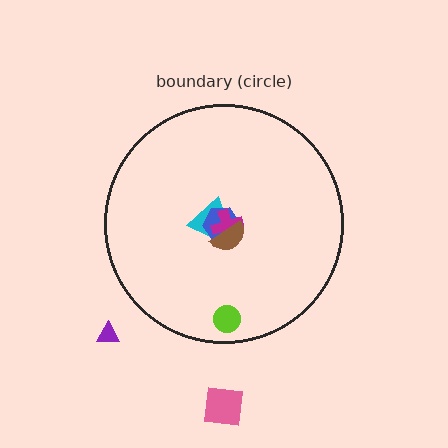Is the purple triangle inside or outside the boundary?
Outside.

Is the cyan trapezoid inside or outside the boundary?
Inside.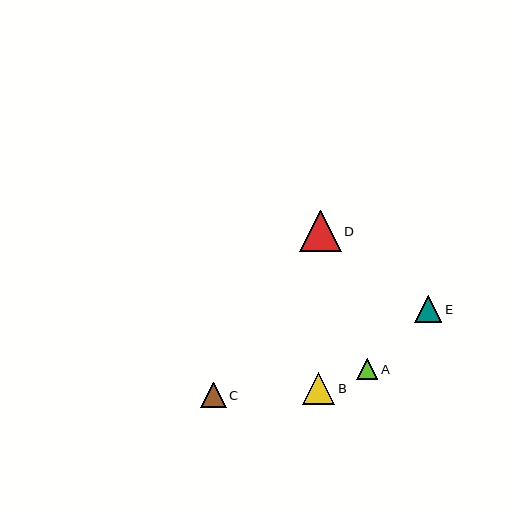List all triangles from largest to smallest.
From largest to smallest: D, B, E, C, A.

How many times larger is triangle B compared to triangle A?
Triangle B is approximately 1.5 times the size of triangle A.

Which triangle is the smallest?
Triangle A is the smallest with a size of approximately 21 pixels.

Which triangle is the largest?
Triangle D is the largest with a size of approximately 41 pixels.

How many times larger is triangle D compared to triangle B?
Triangle D is approximately 1.3 times the size of triangle B.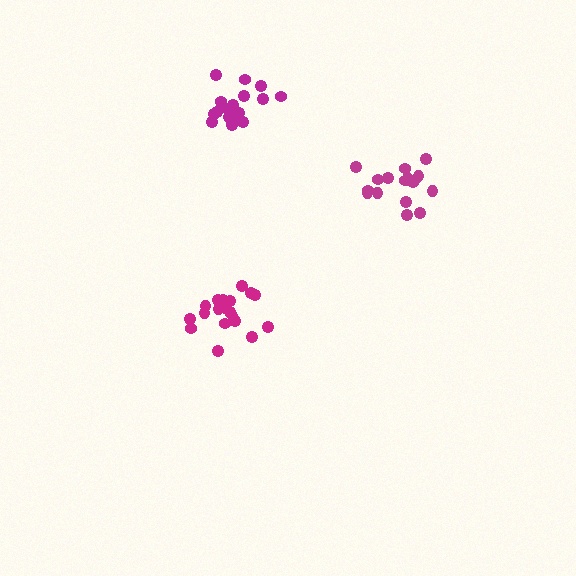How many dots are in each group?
Group 1: 19 dots, Group 2: 18 dots, Group 3: 20 dots (57 total).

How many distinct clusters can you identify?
There are 3 distinct clusters.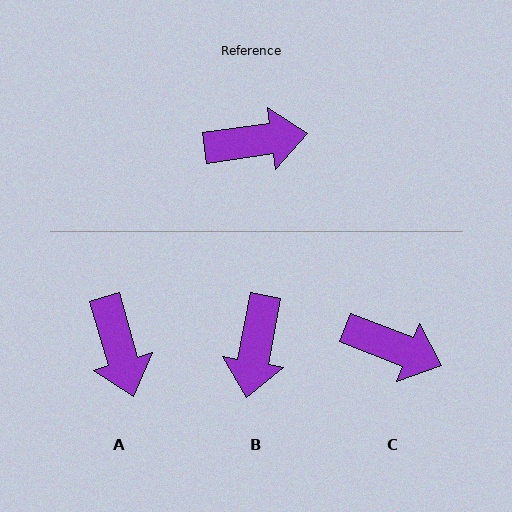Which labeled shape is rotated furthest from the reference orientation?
B, about 108 degrees away.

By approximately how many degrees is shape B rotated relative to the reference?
Approximately 108 degrees clockwise.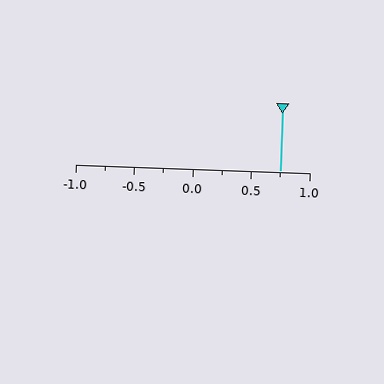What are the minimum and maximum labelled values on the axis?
The axis runs from -1.0 to 1.0.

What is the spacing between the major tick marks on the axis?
The major ticks are spaced 0.5 apart.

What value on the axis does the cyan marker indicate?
The marker indicates approximately 0.75.